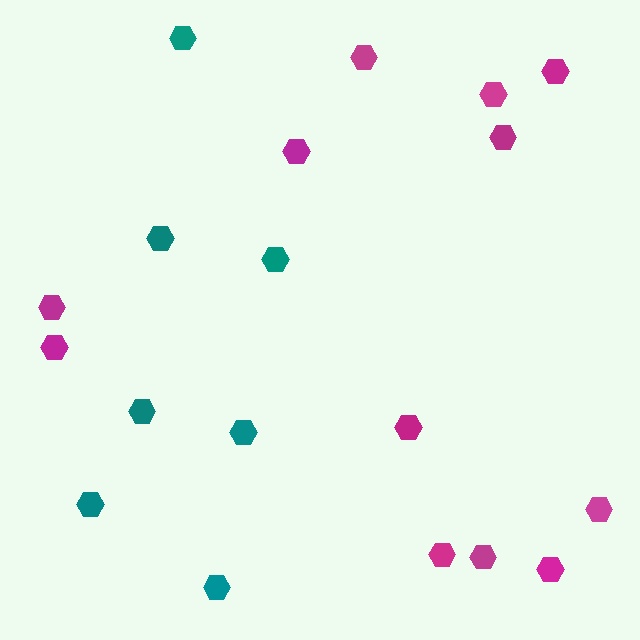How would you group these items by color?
There are 2 groups: one group of teal hexagons (7) and one group of magenta hexagons (12).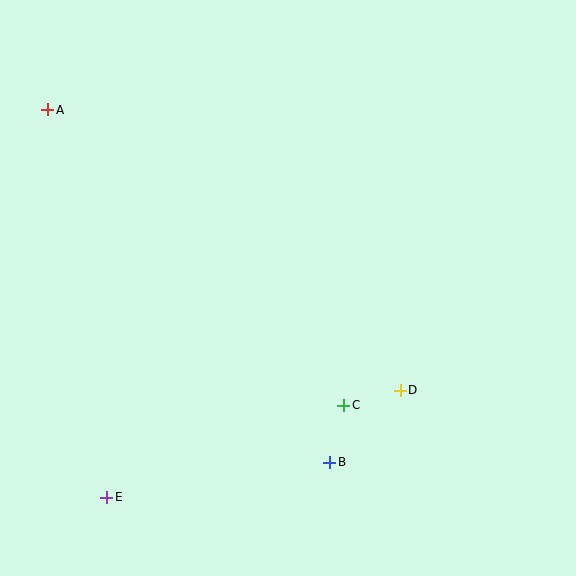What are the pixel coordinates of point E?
Point E is at (107, 497).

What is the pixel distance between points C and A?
The distance between C and A is 418 pixels.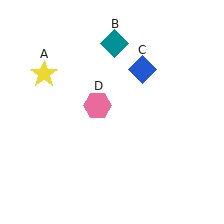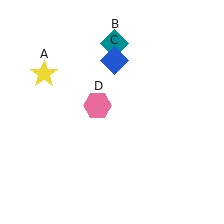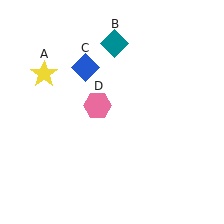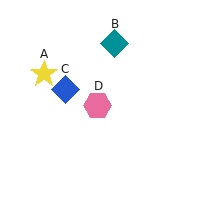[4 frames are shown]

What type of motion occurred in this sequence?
The blue diamond (object C) rotated counterclockwise around the center of the scene.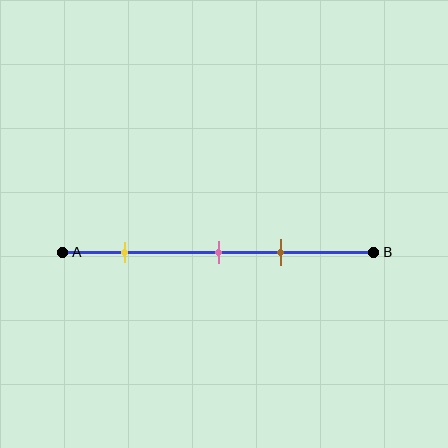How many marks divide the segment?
There are 3 marks dividing the segment.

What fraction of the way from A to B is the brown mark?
The brown mark is approximately 70% (0.7) of the way from A to B.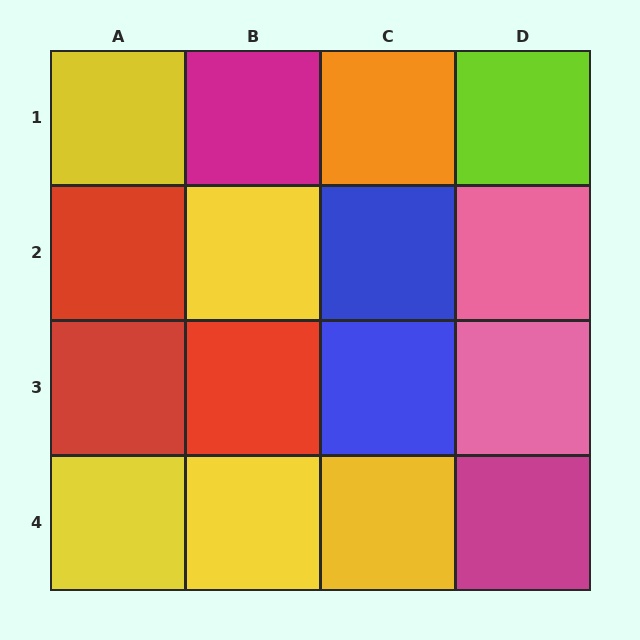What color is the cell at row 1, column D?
Lime.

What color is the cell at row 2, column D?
Pink.